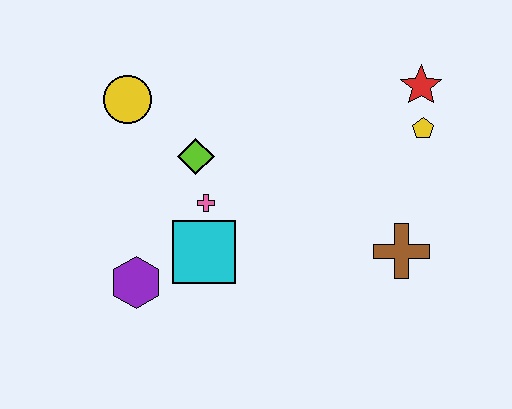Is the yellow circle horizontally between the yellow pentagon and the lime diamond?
No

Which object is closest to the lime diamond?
The pink cross is closest to the lime diamond.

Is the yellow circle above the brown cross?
Yes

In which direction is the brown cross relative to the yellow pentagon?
The brown cross is below the yellow pentagon.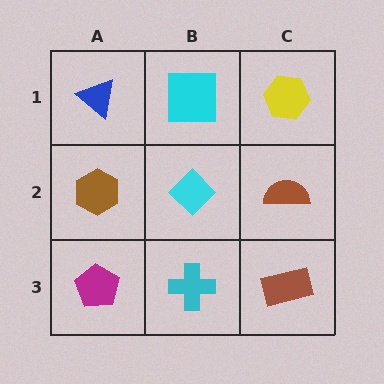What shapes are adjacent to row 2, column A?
A blue triangle (row 1, column A), a magenta pentagon (row 3, column A), a cyan diamond (row 2, column B).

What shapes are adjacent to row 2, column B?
A cyan square (row 1, column B), a cyan cross (row 3, column B), a brown hexagon (row 2, column A), a brown semicircle (row 2, column C).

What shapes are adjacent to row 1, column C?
A brown semicircle (row 2, column C), a cyan square (row 1, column B).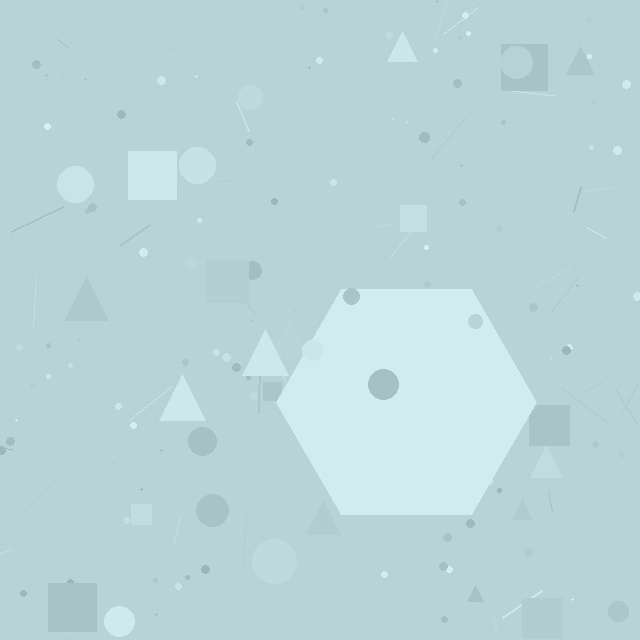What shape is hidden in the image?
A hexagon is hidden in the image.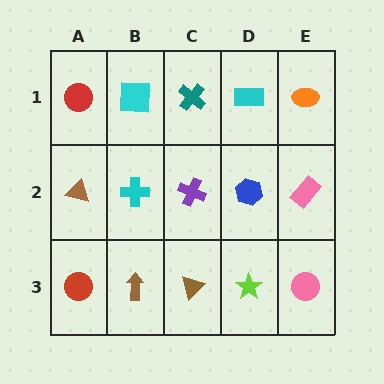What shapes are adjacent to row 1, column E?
A pink rectangle (row 2, column E), a cyan rectangle (row 1, column D).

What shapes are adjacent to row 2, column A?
A red circle (row 1, column A), a red circle (row 3, column A), a cyan cross (row 2, column B).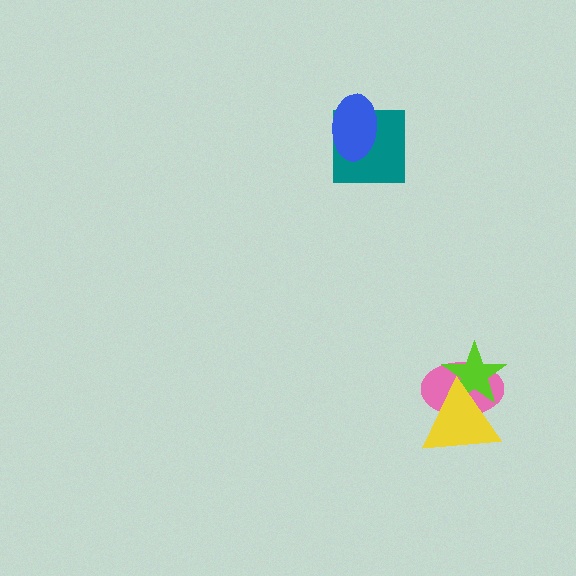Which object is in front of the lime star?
The yellow triangle is in front of the lime star.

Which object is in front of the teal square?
The blue ellipse is in front of the teal square.